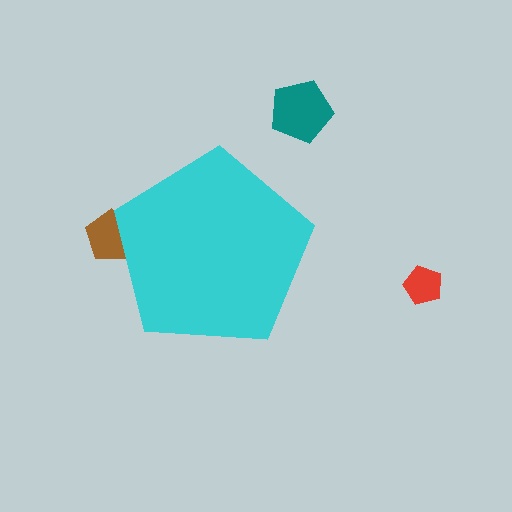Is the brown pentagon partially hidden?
Yes, the brown pentagon is partially hidden behind the cyan pentagon.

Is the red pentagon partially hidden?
No, the red pentagon is fully visible.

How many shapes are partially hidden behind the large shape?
1 shape is partially hidden.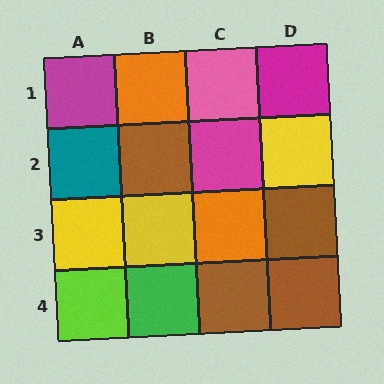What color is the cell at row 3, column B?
Yellow.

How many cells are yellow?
3 cells are yellow.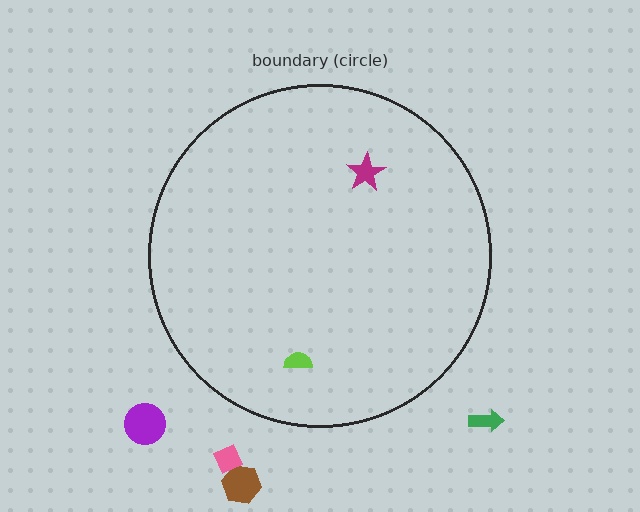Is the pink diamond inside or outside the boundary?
Outside.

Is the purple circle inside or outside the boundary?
Outside.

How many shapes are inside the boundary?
2 inside, 4 outside.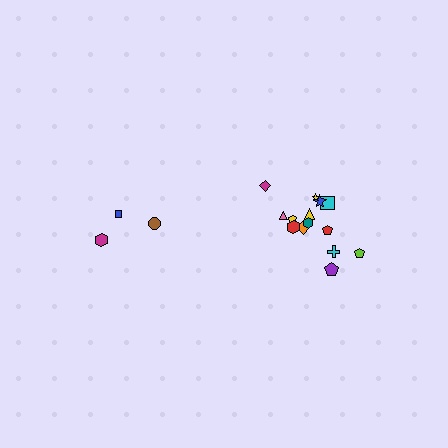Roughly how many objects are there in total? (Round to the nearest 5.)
Roughly 20 objects in total.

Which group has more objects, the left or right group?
The right group.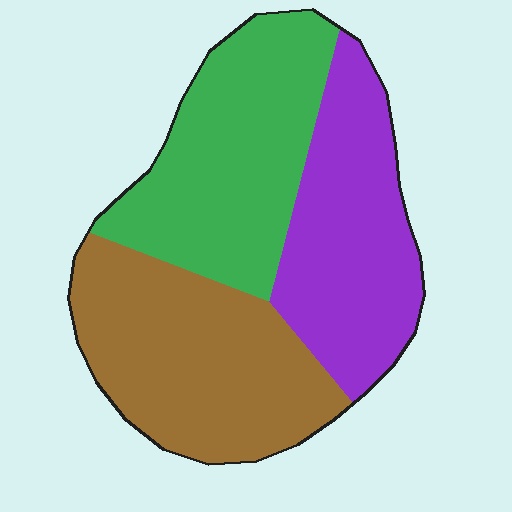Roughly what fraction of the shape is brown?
Brown takes up about three eighths (3/8) of the shape.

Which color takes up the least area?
Purple, at roughly 30%.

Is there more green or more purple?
Green.